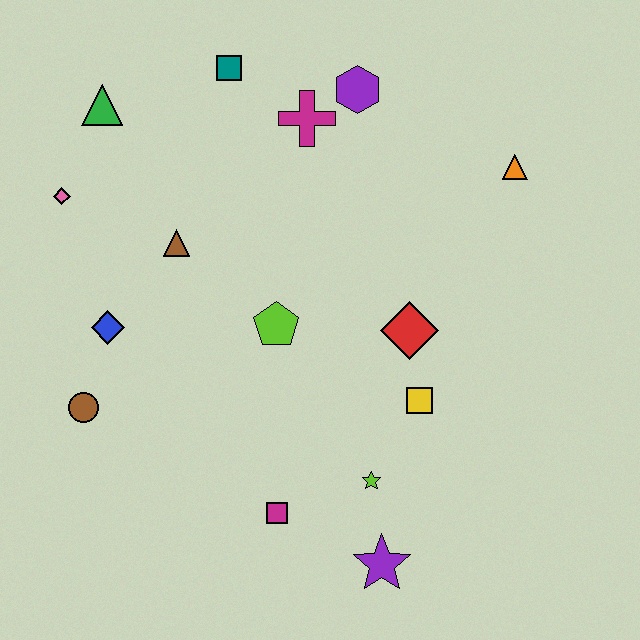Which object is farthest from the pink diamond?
The purple star is farthest from the pink diamond.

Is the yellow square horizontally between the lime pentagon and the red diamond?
No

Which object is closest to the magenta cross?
The purple hexagon is closest to the magenta cross.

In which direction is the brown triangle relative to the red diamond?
The brown triangle is to the left of the red diamond.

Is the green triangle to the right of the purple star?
No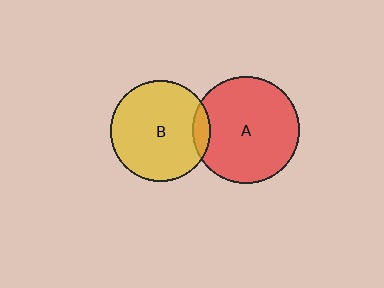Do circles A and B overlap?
Yes.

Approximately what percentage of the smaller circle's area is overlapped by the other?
Approximately 10%.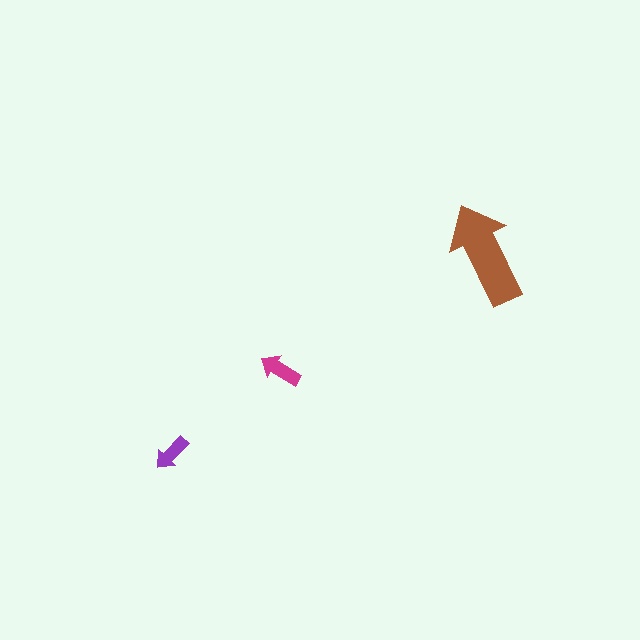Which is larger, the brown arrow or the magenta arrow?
The brown one.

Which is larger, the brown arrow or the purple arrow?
The brown one.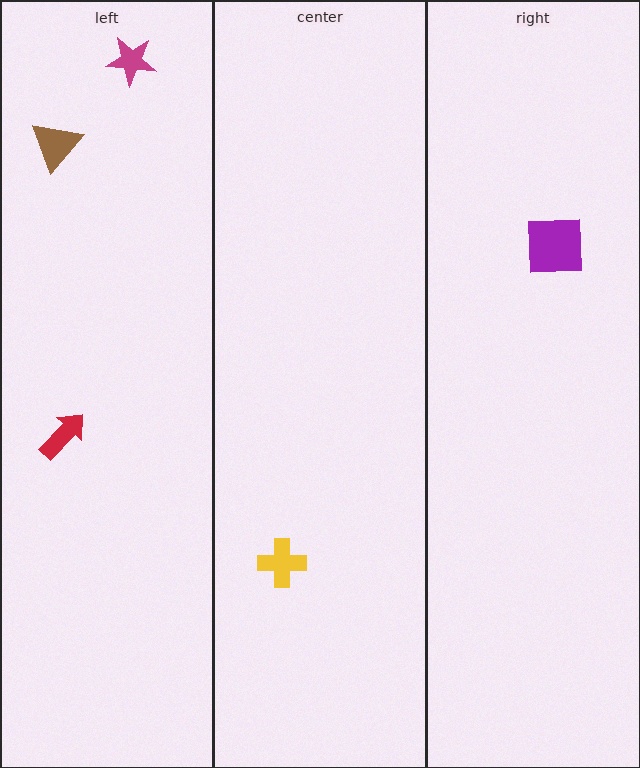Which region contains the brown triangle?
The left region.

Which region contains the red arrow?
The left region.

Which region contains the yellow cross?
The center region.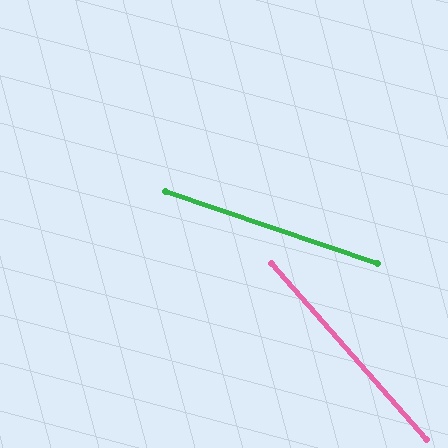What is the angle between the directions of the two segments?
Approximately 30 degrees.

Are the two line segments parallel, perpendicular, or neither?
Neither parallel nor perpendicular — they differ by about 30°.